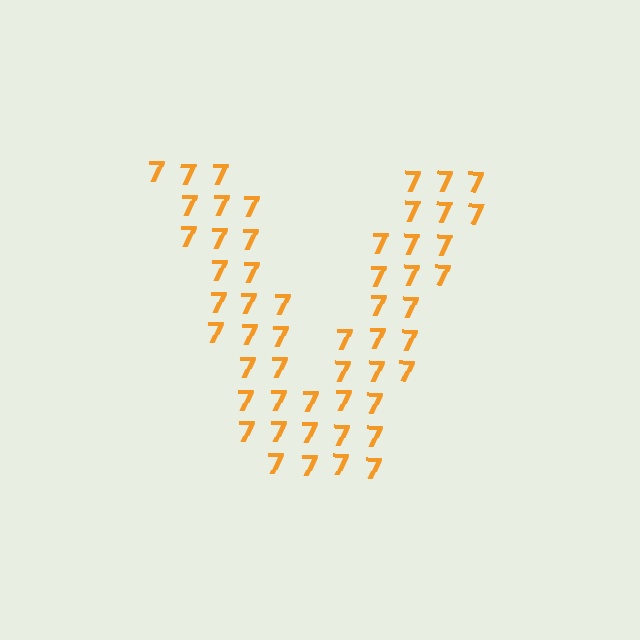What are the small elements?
The small elements are digit 7's.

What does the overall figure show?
The overall figure shows the letter V.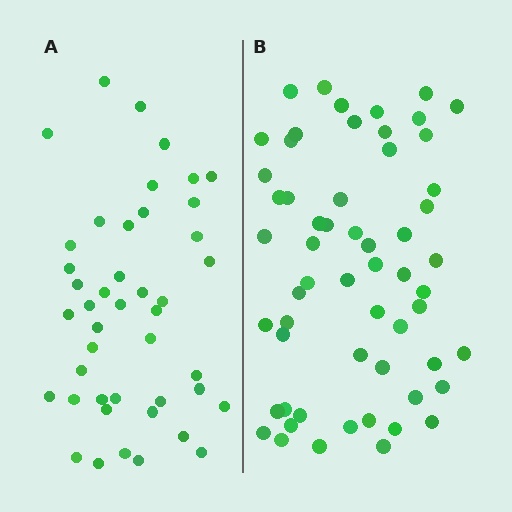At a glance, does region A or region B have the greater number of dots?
Region B (the right region) has more dots.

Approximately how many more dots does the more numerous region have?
Region B has approximately 15 more dots than region A.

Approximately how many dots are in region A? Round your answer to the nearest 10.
About 40 dots. (The exact count is 44, which rounds to 40.)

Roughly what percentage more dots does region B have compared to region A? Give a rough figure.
About 30% more.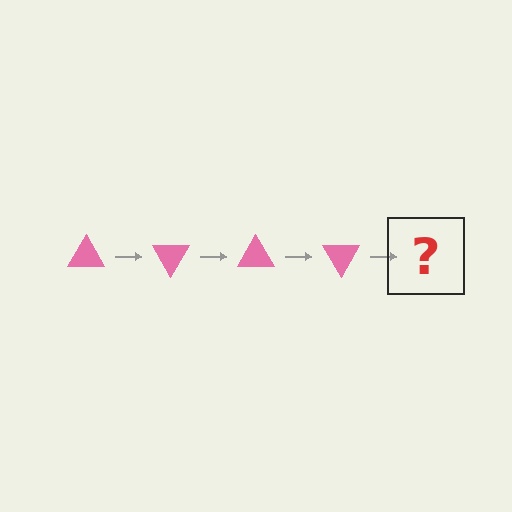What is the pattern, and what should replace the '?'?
The pattern is that the triangle rotates 60 degrees each step. The '?' should be a pink triangle rotated 240 degrees.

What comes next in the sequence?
The next element should be a pink triangle rotated 240 degrees.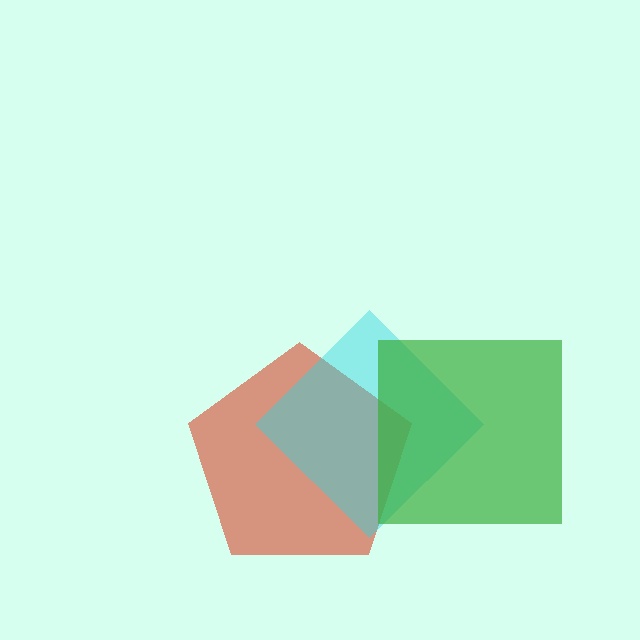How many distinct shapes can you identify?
There are 3 distinct shapes: a red pentagon, a cyan diamond, a green square.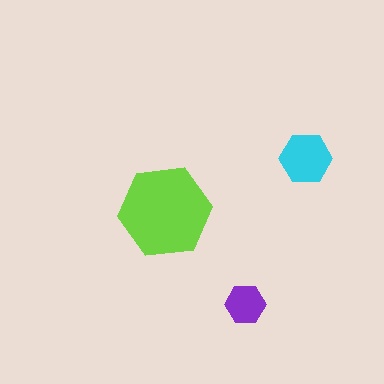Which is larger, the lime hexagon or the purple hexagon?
The lime one.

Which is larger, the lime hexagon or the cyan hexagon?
The lime one.